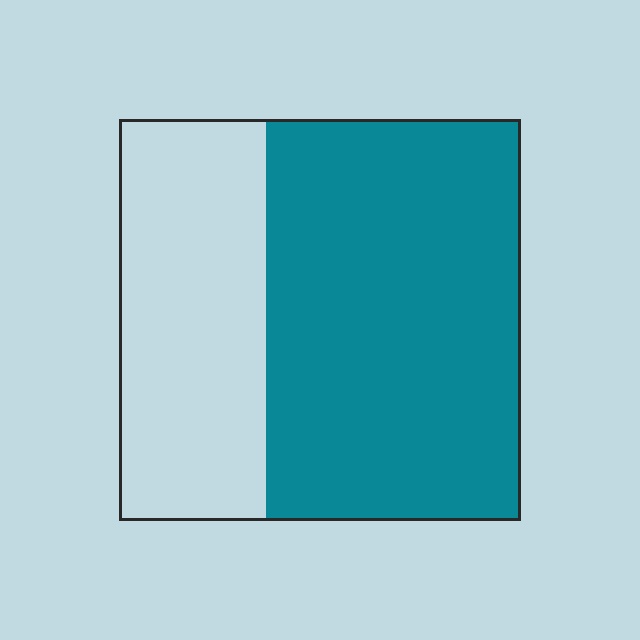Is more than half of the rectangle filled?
Yes.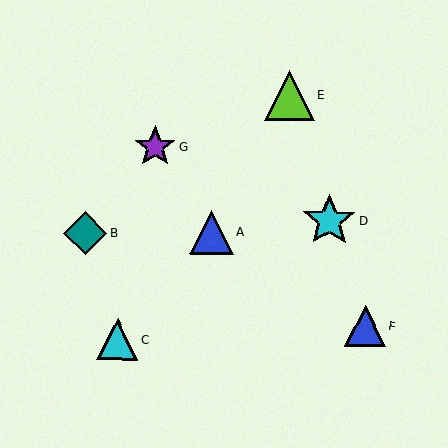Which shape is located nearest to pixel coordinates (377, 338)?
The blue triangle (labeled F) at (365, 326) is nearest to that location.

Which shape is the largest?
The cyan star (labeled D) is the largest.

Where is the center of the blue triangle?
The center of the blue triangle is at (211, 232).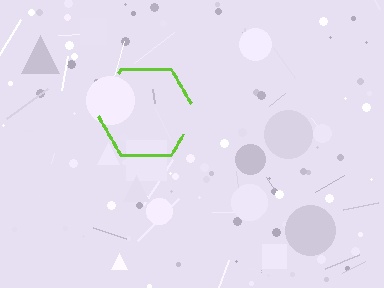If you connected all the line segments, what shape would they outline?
They would outline a hexagon.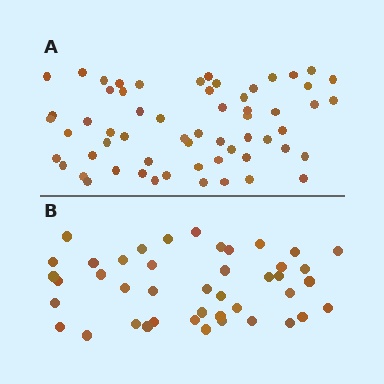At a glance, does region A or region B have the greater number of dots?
Region A (the top region) has more dots.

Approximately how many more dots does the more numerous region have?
Region A has approximately 15 more dots than region B.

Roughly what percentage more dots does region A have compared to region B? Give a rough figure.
About 40% more.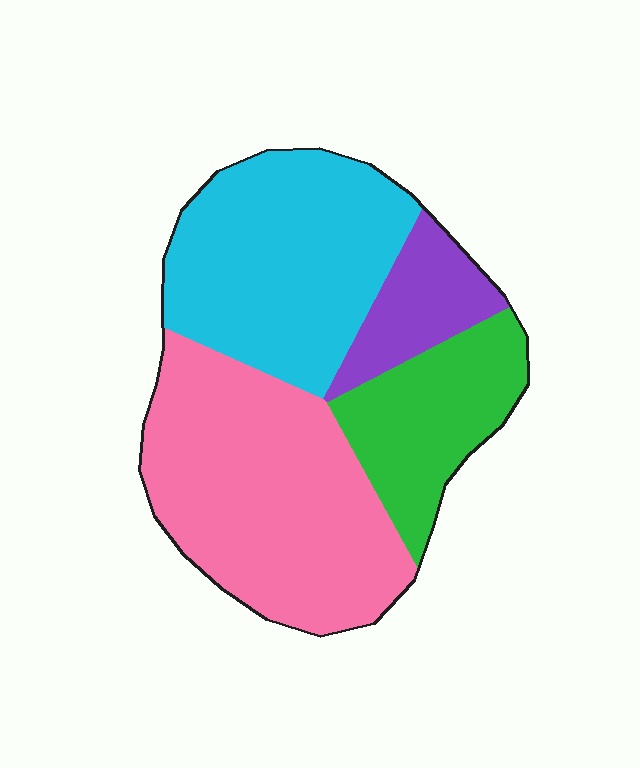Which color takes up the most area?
Pink, at roughly 40%.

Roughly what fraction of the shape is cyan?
Cyan takes up about one third (1/3) of the shape.